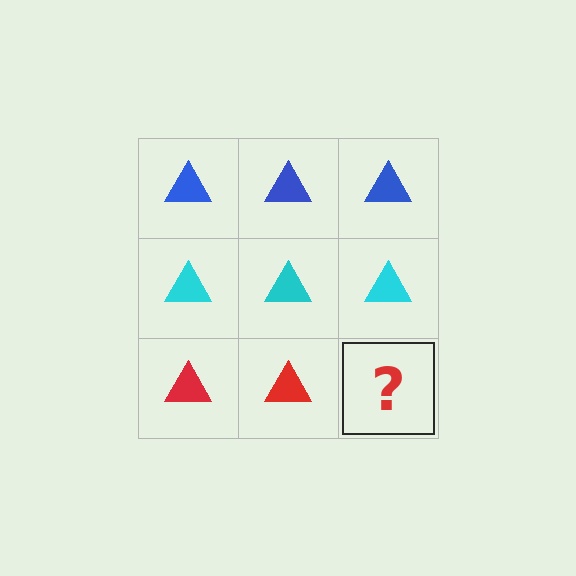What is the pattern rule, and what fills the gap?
The rule is that each row has a consistent color. The gap should be filled with a red triangle.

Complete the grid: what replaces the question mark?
The question mark should be replaced with a red triangle.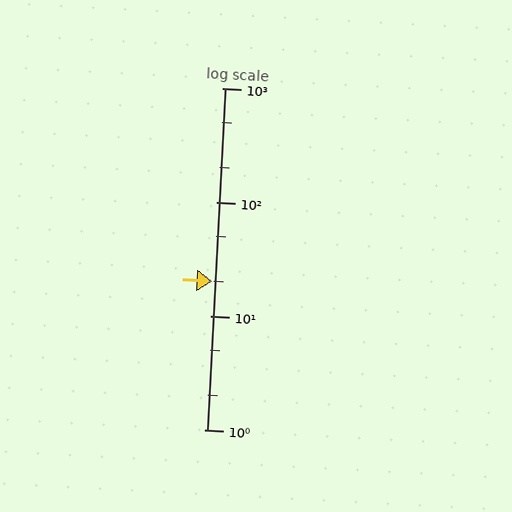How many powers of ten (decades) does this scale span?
The scale spans 3 decades, from 1 to 1000.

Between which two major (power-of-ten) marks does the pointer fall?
The pointer is between 10 and 100.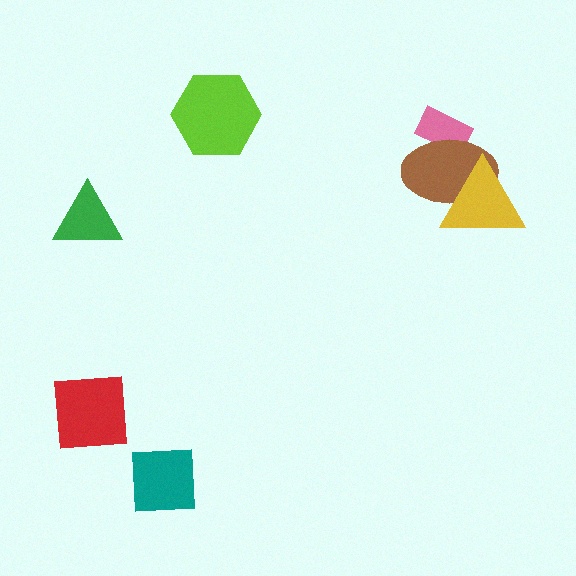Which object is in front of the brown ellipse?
The yellow triangle is in front of the brown ellipse.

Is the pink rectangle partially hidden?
Yes, it is partially covered by another shape.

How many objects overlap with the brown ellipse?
2 objects overlap with the brown ellipse.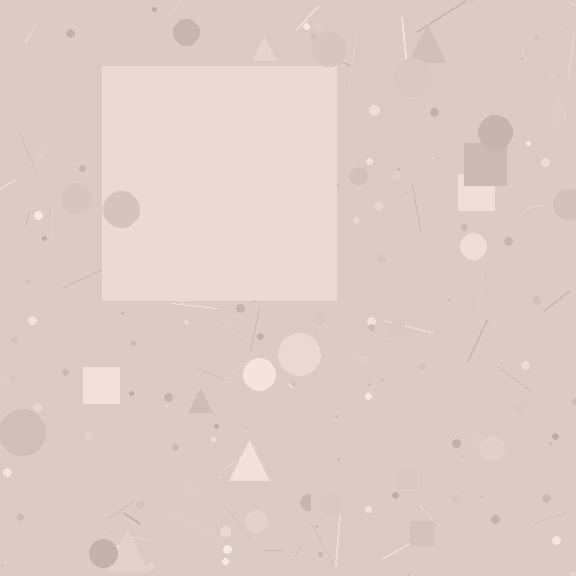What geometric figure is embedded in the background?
A square is embedded in the background.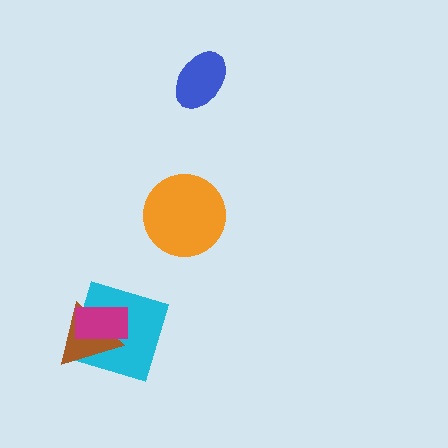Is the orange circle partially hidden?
No, no other shape covers it.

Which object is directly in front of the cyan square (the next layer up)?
The brown triangle is directly in front of the cyan square.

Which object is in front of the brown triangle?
The magenta rectangle is in front of the brown triangle.